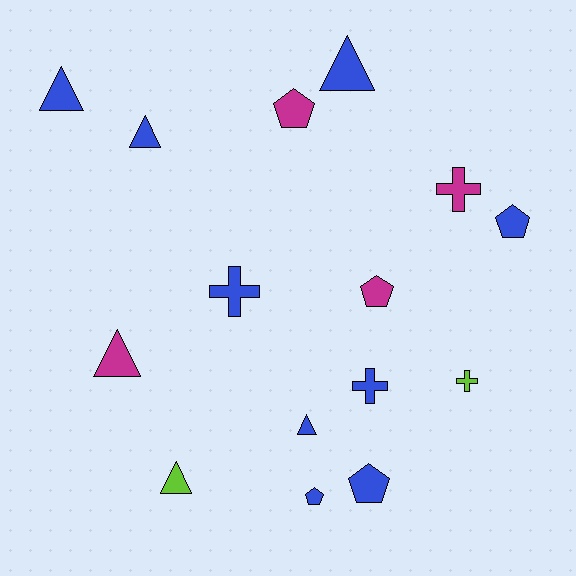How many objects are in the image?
There are 15 objects.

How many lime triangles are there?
There is 1 lime triangle.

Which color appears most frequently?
Blue, with 9 objects.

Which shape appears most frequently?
Triangle, with 6 objects.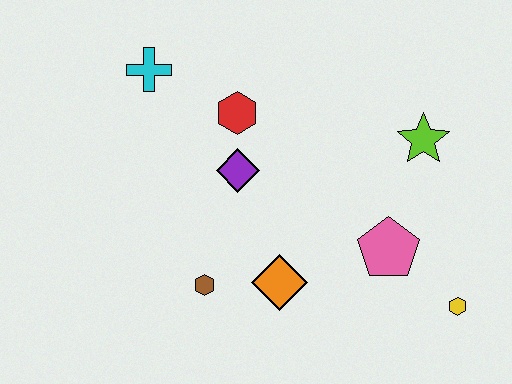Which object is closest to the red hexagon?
The purple diamond is closest to the red hexagon.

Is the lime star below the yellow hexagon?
No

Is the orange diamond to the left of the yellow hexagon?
Yes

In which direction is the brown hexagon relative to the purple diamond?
The brown hexagon is below the purple diamond.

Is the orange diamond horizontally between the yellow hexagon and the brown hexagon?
Yes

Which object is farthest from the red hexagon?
The yellow hexagon is farthest from the red hexagon.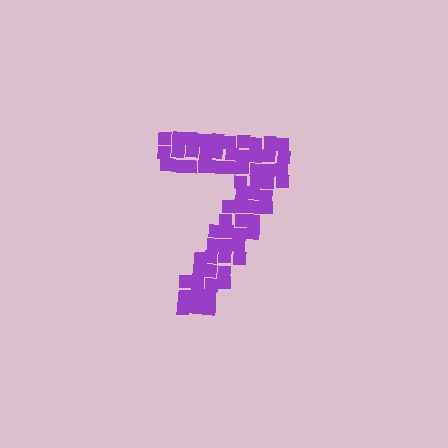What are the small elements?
The small elements are squares.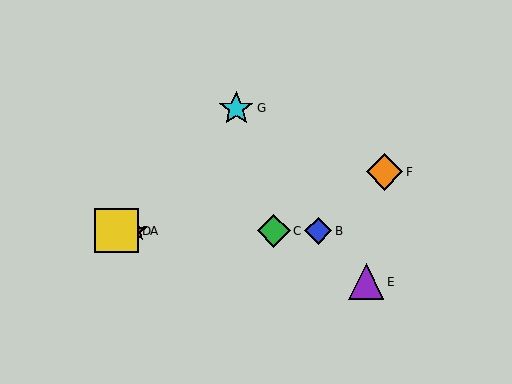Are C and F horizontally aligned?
No, C is at y≈231 and F is at y≈172.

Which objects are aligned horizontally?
Objects A, B, C, D are aligned horizontally.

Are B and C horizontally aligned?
Yes, both are at y≈231.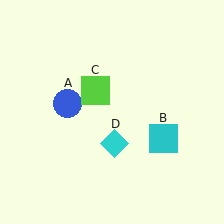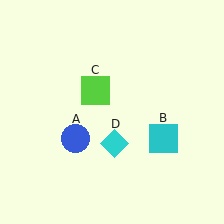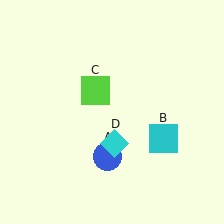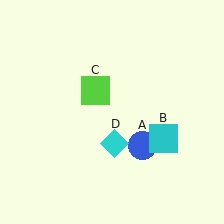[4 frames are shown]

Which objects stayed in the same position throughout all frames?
Cyan square (object B) and lime square (object C) and cyan diamond (object D) remained stationary.